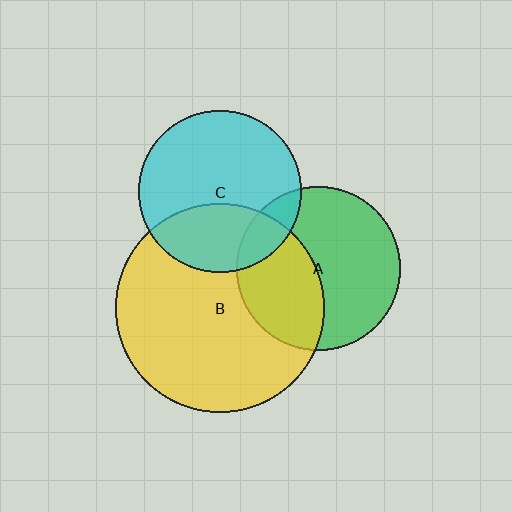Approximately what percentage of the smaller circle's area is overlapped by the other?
Approximately 15%.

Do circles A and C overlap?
Yes.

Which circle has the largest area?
Circle B (yellow).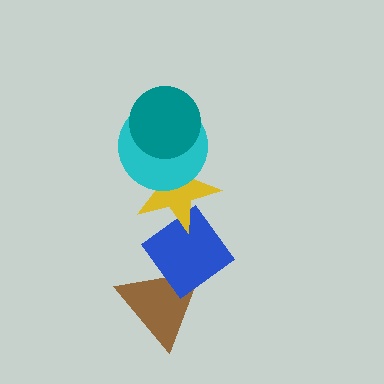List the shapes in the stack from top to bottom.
From top to bottom: the teal circle, the cyan circle, the yellow star, the blue diamond, the brown triangle.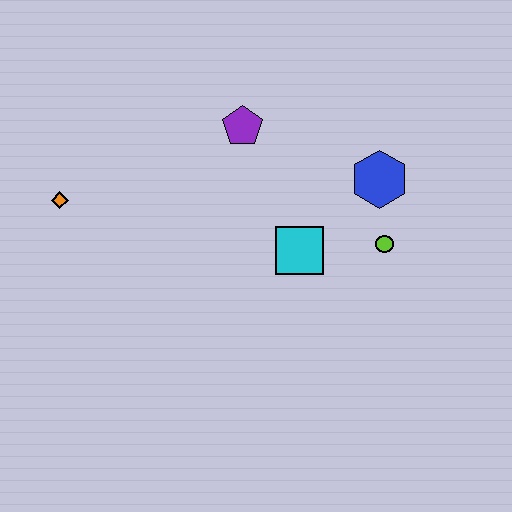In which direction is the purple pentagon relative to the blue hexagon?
The purple pentagon is to the left of the blue hexagon.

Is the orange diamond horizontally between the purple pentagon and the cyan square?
No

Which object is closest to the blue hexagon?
The lime circle is closest to the blue hexagon.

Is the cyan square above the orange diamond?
No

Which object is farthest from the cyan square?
The orange diamond is farthest from the cyan square.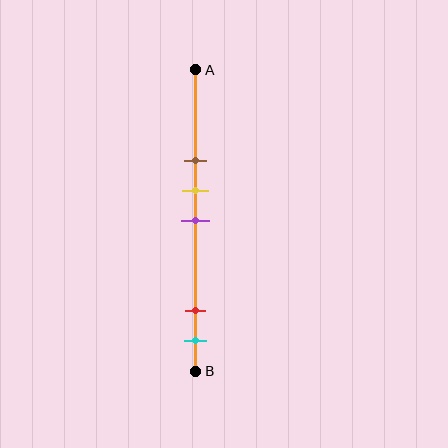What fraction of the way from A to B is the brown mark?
The brown mark is approximately 30% (0.3) of the way from A to B.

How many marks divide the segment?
There are 5 marks dividing the segment.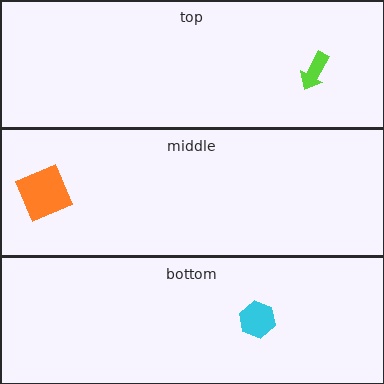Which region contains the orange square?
The middle region.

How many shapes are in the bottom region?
1.